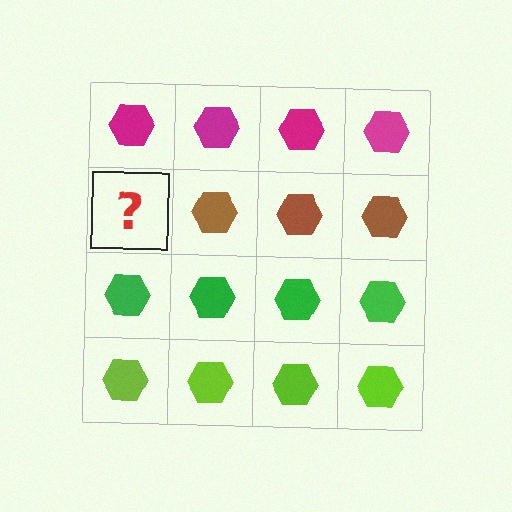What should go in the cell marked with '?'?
The missing cell should contain a brown hexagon.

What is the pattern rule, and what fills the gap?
The rule is that each row has a consistent color. The gap should be filled with a brown hexagon.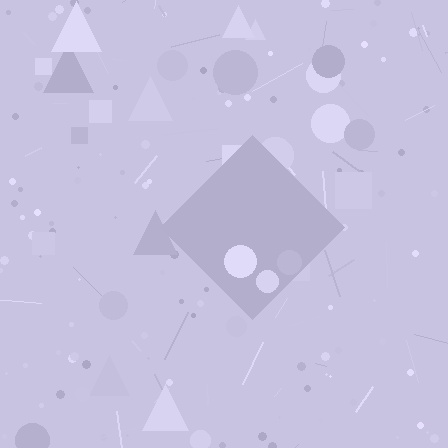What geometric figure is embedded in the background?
A diamond is embedded in the background.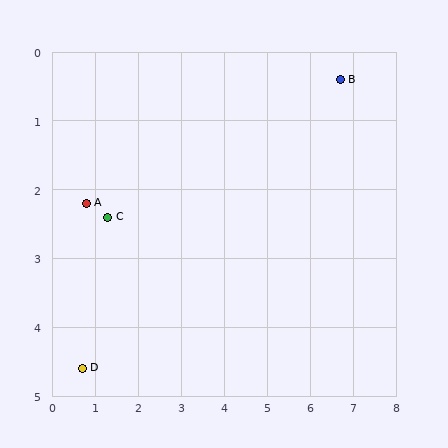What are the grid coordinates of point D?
Point D is at approximately (0.7, 4.6).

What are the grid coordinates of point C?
Point C is at approximately (1.3, 2.4).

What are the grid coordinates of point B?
Point B is at approximately (6.7, 0.4).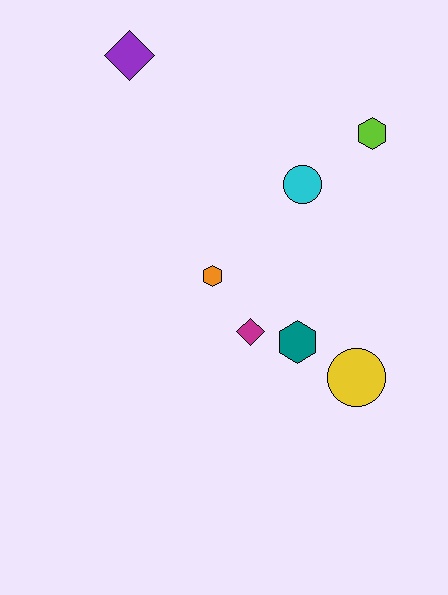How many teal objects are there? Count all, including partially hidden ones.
There is 1 teal object.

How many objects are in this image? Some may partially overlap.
There are 7 objects.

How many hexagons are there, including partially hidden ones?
There are 3 hexagons.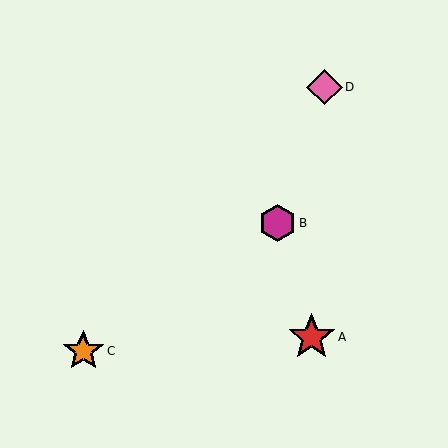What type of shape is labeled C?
Shape C is an orange star.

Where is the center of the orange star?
The center of the orange star is at (83, 351).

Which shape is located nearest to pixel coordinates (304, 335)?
The red star (labeled A) at (312, 337) is nearest to that location.